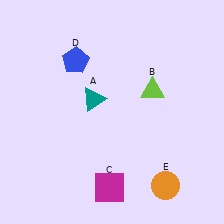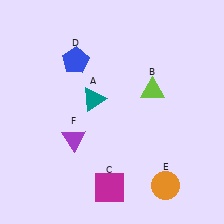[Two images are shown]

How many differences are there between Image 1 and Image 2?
There is 1 difference between the two images.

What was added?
A purple triangle (F) was added in Image 2.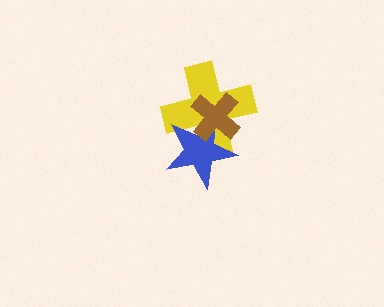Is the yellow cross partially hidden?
Yes, it is partially covered by another shape.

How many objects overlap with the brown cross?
2 objects overlap with the brown cross.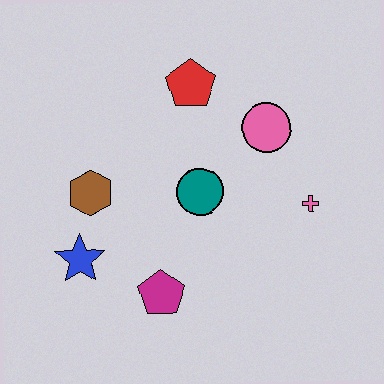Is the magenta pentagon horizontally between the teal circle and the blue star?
Yes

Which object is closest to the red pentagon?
The pink circle is closest to the red pentagon.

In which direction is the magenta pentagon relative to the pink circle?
The magenta pentagon is below the pink circle.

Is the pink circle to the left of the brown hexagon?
No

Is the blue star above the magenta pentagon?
Yes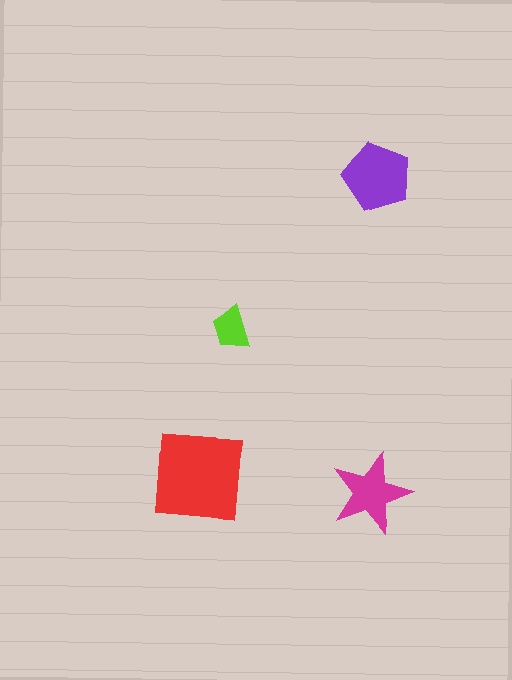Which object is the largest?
The red square.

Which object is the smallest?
The lime trapezoid.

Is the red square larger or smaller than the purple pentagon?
Larger.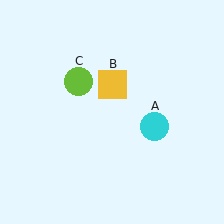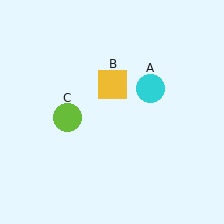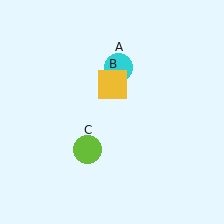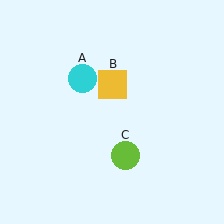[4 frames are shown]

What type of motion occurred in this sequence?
The cyan circle (object A), lime circle (object C) rotated counterclockwise around the center of the scene.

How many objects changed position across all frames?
2 objects changed position: cyan circle (object A), lime circle (object C).